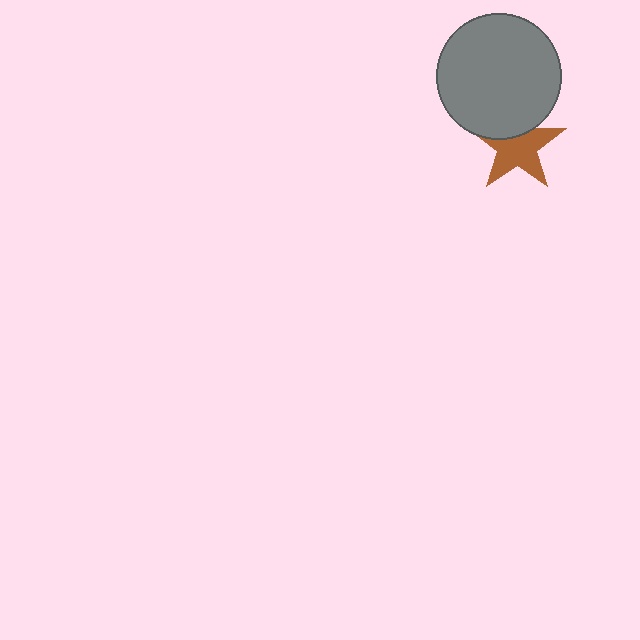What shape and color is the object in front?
The object in front is a gray circle.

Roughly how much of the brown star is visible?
Most of it is visible (roughly 68%).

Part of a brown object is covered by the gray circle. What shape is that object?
It is a star.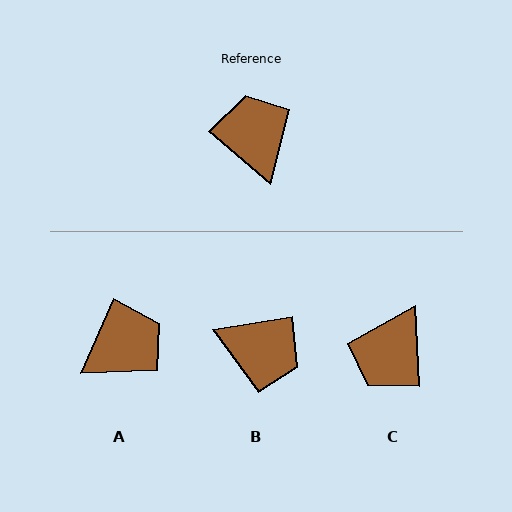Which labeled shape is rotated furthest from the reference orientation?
C, about 133 degrees away.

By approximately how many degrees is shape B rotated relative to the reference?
Approximately 130 degrees clockwise.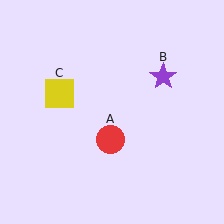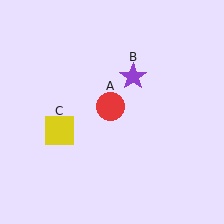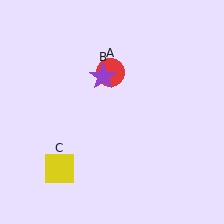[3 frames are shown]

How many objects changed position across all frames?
3 objects changed position: red circle (object A), purple star (object B), yellow square (object C).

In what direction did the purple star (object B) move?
The purple star (object B) moved left.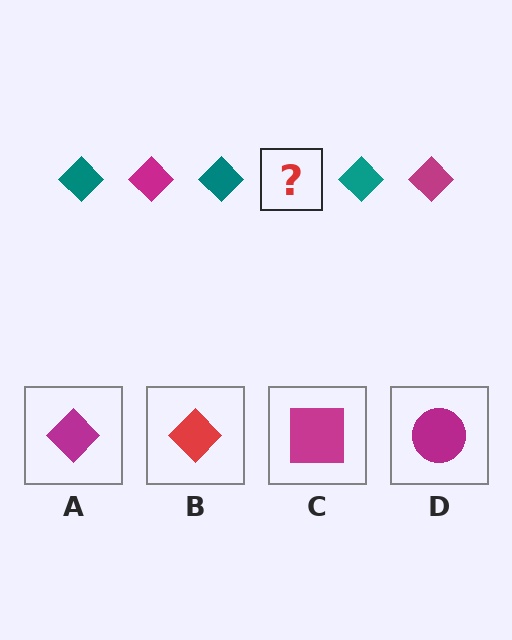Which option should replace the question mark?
Option A.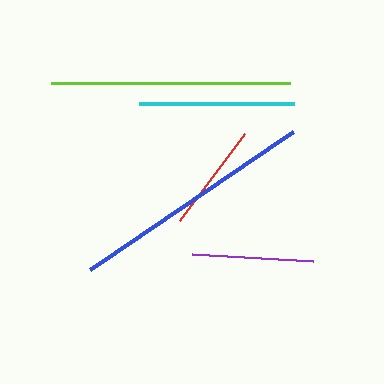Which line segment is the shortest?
The red line is the shortest at approximately 109 pixels.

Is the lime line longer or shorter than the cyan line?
The lime line is longer than the cyan line.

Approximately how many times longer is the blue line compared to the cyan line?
The blue line is approximately 1.6 times the length of the cyan line.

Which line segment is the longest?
The blue line is the longest at approximately 245 pixels.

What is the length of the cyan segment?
The cyan segment is approximately 155 pixels long.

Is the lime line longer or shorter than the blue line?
The blue line is longer than the lime line.